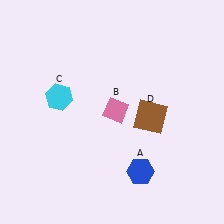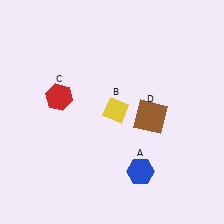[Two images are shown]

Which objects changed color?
B changed from pink to yellow. C changed from cyan to red.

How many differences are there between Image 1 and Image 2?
There are 2 differences between the two images.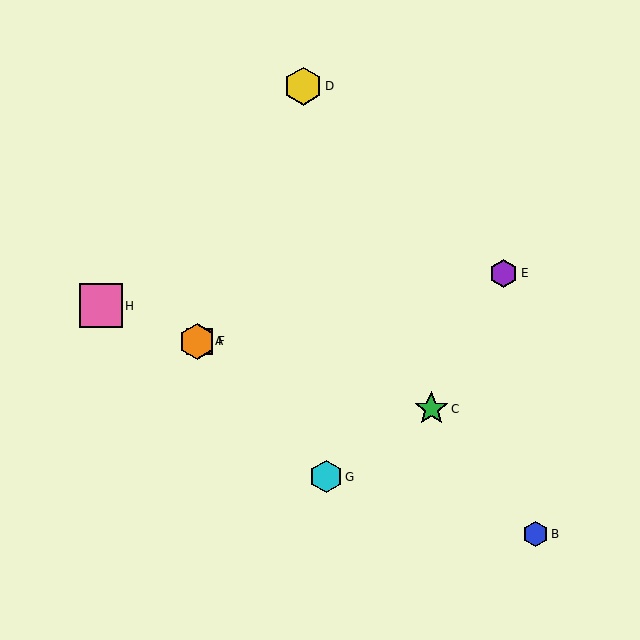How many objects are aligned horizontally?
2 objects (A, F) are aligned horizontally.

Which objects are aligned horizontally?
Objects A, F are aligned horizontally.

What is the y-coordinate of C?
Object C is at y≈409.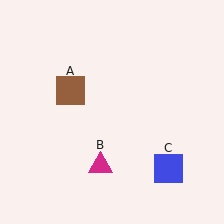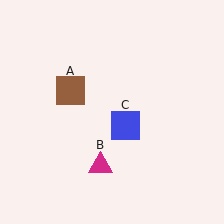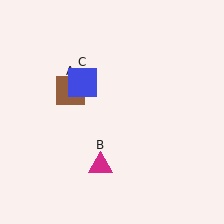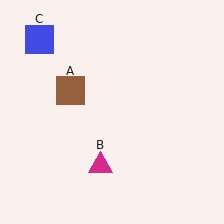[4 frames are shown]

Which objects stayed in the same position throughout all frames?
Brown square (object A) and magenta triangle (object B) remained stationary.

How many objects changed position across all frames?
1 object changed position: blue square (object C).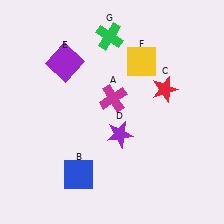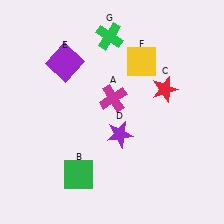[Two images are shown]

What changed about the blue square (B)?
In Image 1, B is blue. In Image 2, it changed to green.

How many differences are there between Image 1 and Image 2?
There is 1 difference between the two images.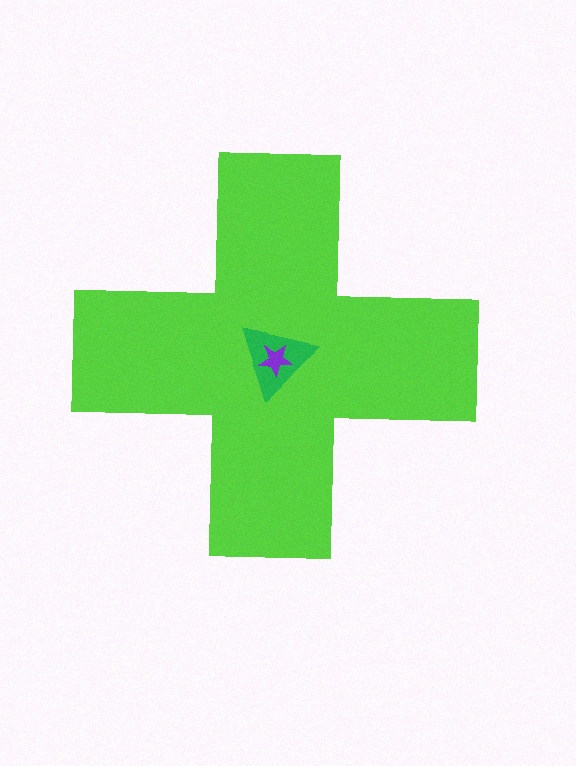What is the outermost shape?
The lime cross.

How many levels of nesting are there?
3.